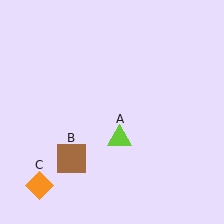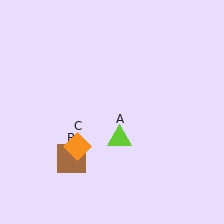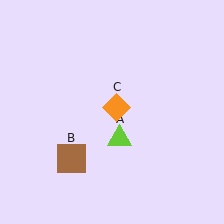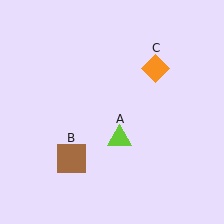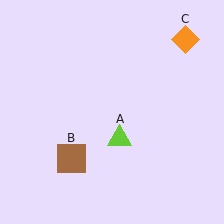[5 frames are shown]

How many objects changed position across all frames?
1 object changed position: orange diamond (object C).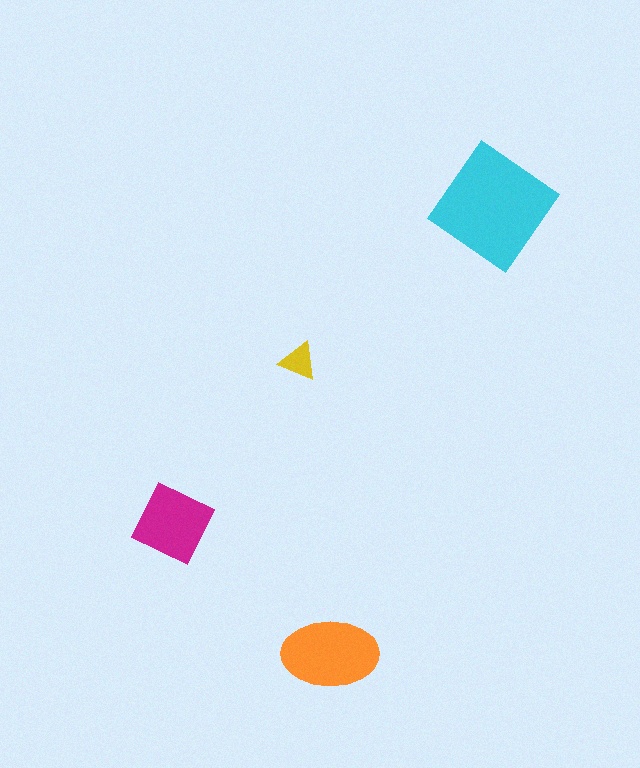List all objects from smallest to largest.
The yellow triangle, the magenta diamond, the orange ellipse, the cyan diamond.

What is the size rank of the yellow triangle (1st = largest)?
4th.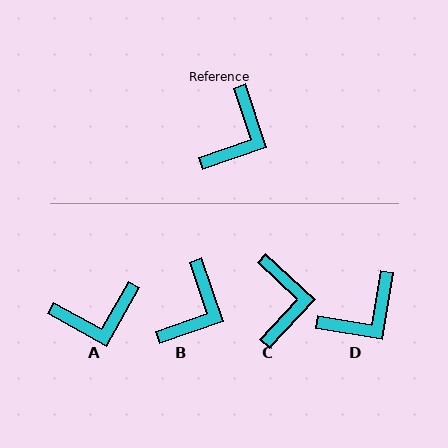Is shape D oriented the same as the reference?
No, it is off by about 28 degrees.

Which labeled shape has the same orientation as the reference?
B.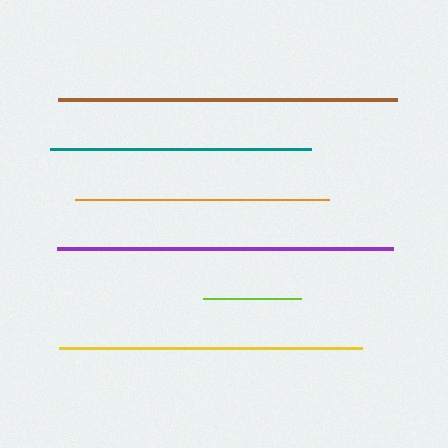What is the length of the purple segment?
The purple segment is approximately 336 pixels long.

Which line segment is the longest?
The brown line is the longest at approximately 339 pixels.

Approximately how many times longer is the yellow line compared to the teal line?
The yellow line is approximately 1.2 times the length of the teal line.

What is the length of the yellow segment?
The yellow segment is approximately 303 pixels long.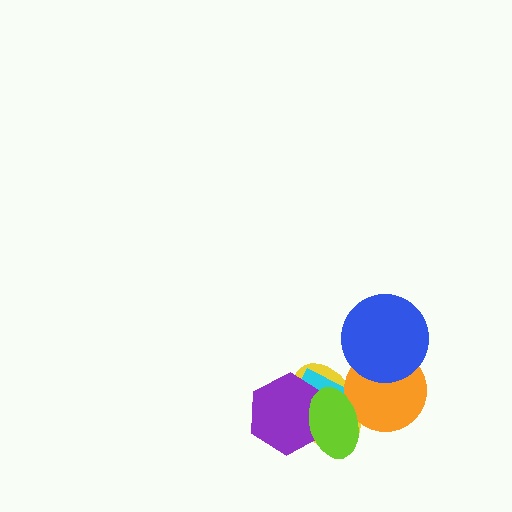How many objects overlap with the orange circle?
3 objects overlap with the orange circle.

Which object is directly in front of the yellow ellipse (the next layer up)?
The cyan diamond is directly in front of the yellow ellipse.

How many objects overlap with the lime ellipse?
4 objects overlap with the lime ellipse.